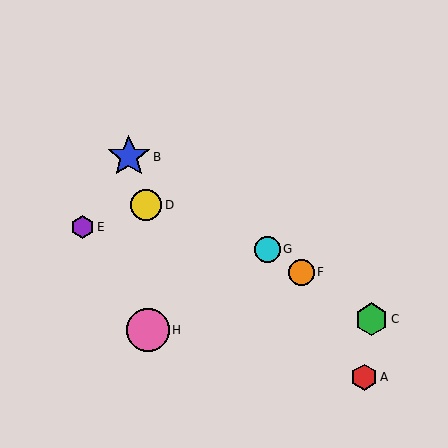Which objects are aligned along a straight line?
Objects B, C, F, G are aligned along a straight line.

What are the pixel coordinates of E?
Object E is at (83, 227).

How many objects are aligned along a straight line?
4 objects (B, C, F, G) are aligned along a straight line.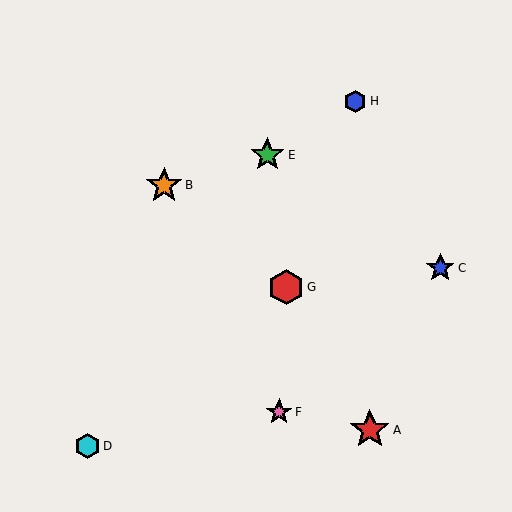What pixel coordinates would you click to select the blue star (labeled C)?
Click at (440, 268) to select the blue star C.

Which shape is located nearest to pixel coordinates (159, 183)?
The orange star (labeled B) at (164, 185) is nearest to that location.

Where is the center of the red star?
The center of the red star is at (370, 430).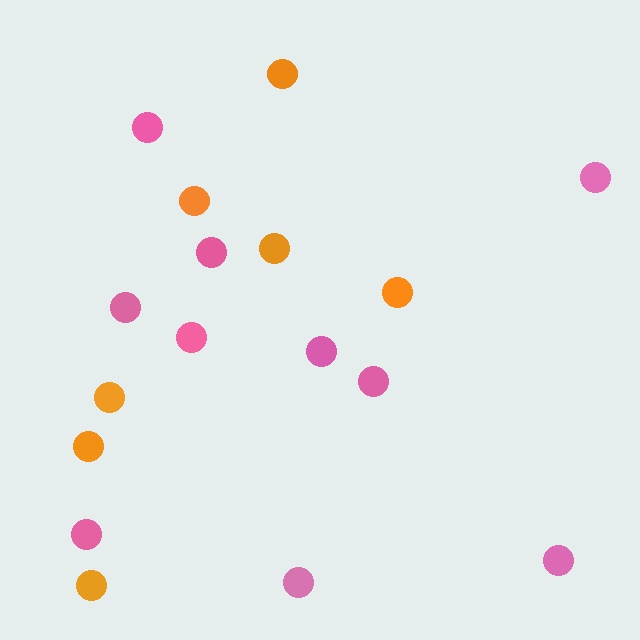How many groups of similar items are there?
There are 2 groups: one group of pink circles (10) and one group of orange circles (7).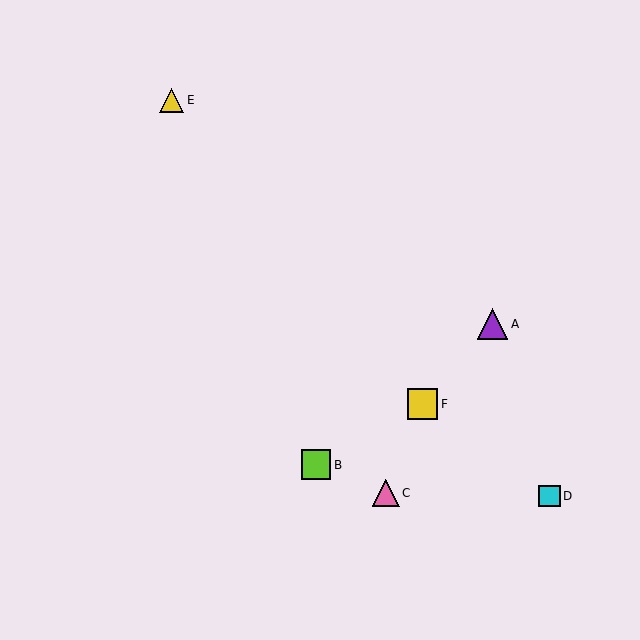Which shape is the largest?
The yellow square (labeled F) is the largest.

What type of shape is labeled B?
Shape B is a lime square.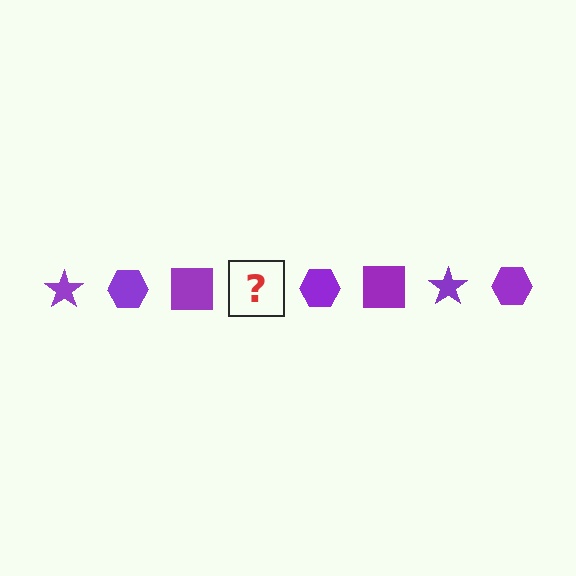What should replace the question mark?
The question mark should be replaced with a purple star.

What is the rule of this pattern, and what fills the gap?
The rule is that the pattern cycles through star, hexagon, square shapes in purple. The gap should be filled with a purple star.